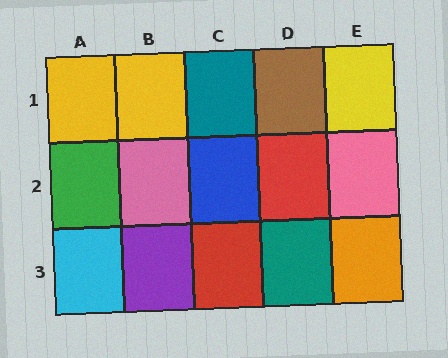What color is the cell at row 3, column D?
Teal.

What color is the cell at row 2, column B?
Pink.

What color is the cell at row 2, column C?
Blue.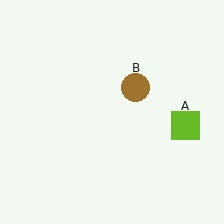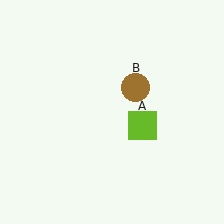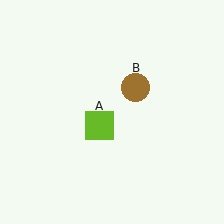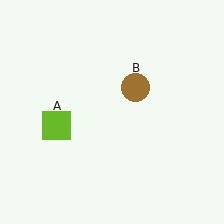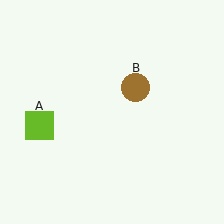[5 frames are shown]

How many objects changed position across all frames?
1 object changed position: lime square (object A).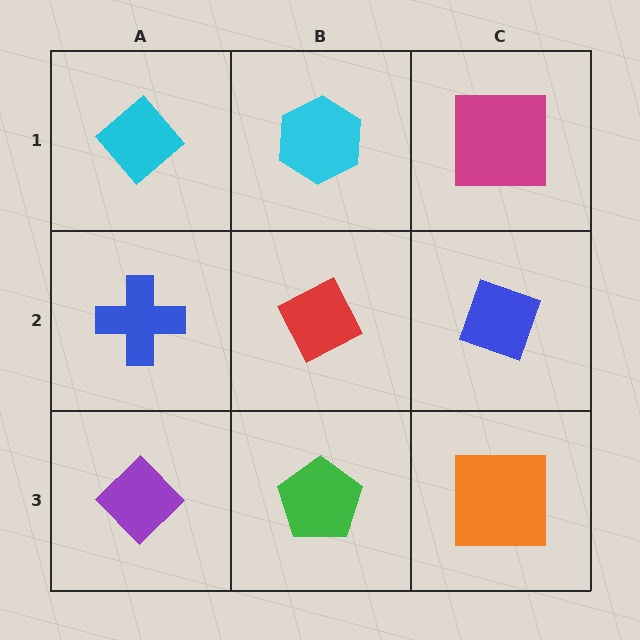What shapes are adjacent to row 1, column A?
A blue cross (row 2, column A), a cyan hexagon (row 1, column B).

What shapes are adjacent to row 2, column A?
A cyan diamond (row 1, column A), a purple diamond (row 3, column A), a red diamond (row 2, column B).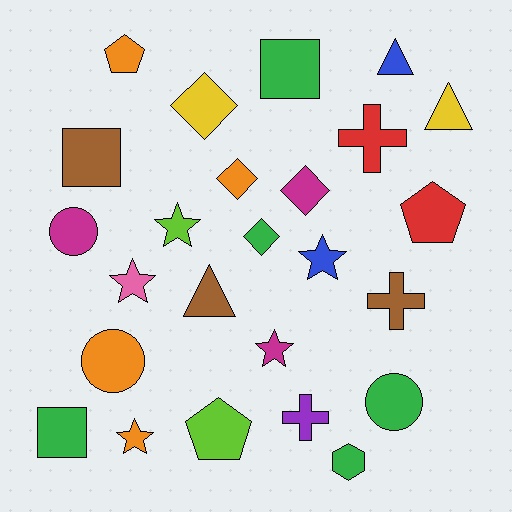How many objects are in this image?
There are 25 objects.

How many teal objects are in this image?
There are no teal objects.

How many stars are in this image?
There are 5 stars.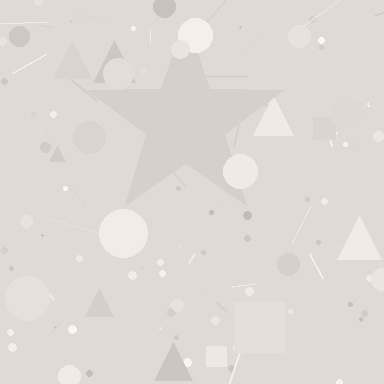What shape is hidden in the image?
A star is hidden in the image.